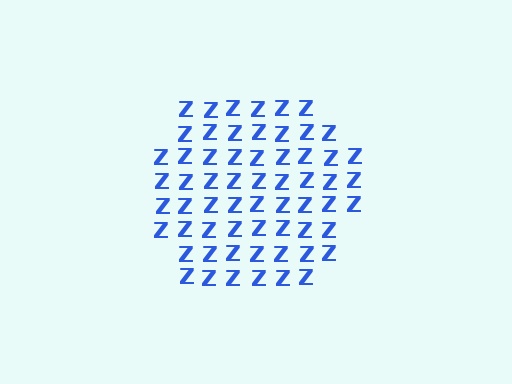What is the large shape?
The large shape is a hexagon.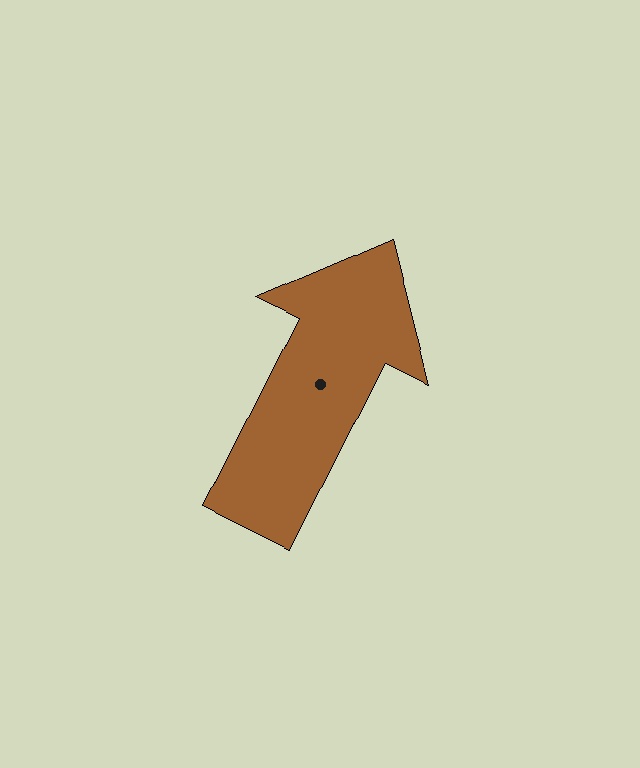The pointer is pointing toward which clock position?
Roughly 1 o'clock.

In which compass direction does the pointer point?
Northeast.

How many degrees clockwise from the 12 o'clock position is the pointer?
Approximately 26 degrees.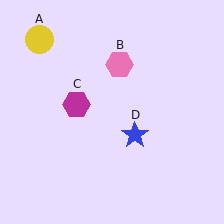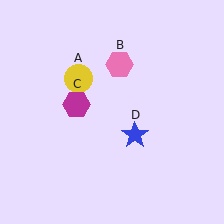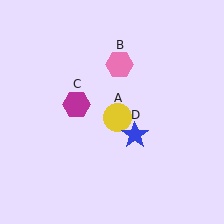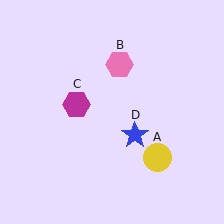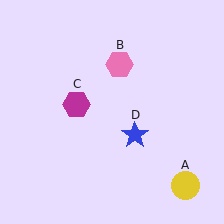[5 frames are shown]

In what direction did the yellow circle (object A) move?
The yellow circle (object A) moved down and to the right.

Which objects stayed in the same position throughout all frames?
Pink hexagon (object B) and magenta hexagon (object C) and blue star (object D) remained stationary.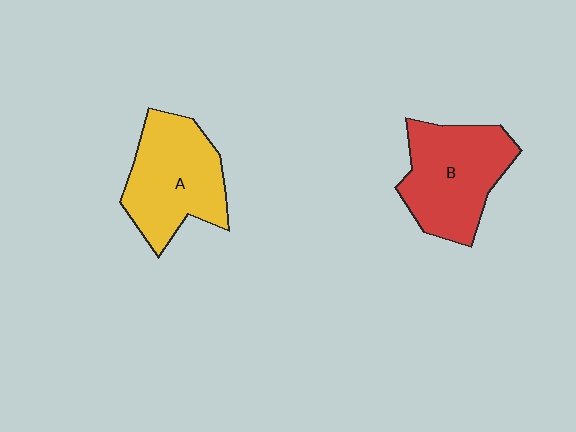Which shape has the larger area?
Shape B (red).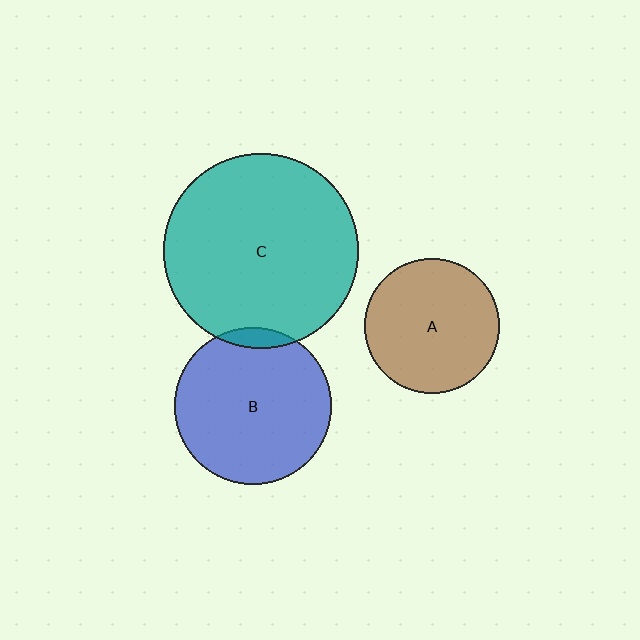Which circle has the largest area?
Circle C (teal).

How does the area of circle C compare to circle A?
Approximately 2.1 times.